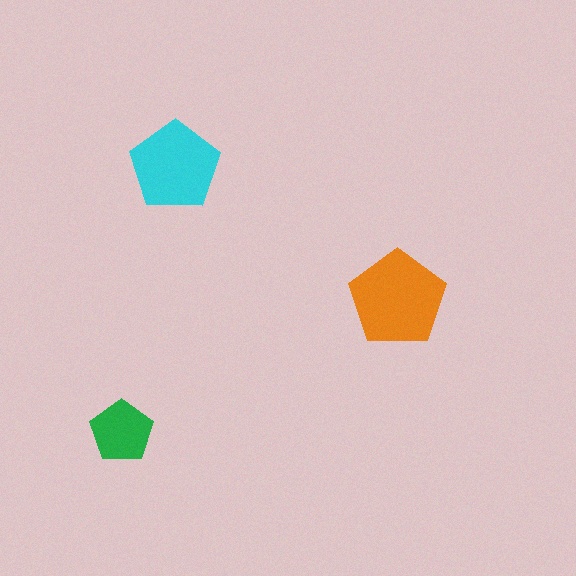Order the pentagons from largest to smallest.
the orange one, the cyan one, the green one.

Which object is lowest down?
The green pentagon is bottommost.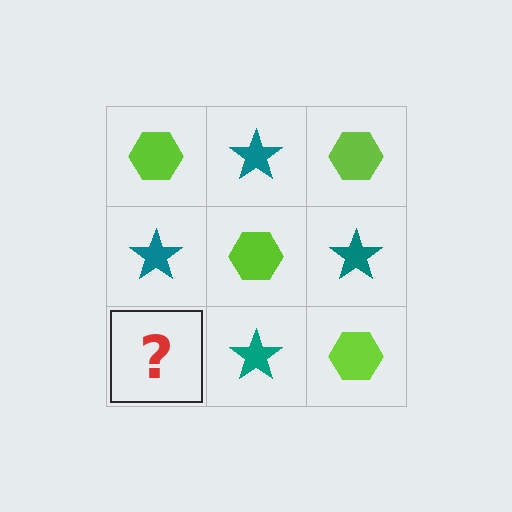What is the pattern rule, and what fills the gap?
The rule is that it alternates lime hexagon and teal star in a checkerboard pattern. The gap should be filled with a lime hexagon.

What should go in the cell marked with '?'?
The missing cell should contain a lime hexagon.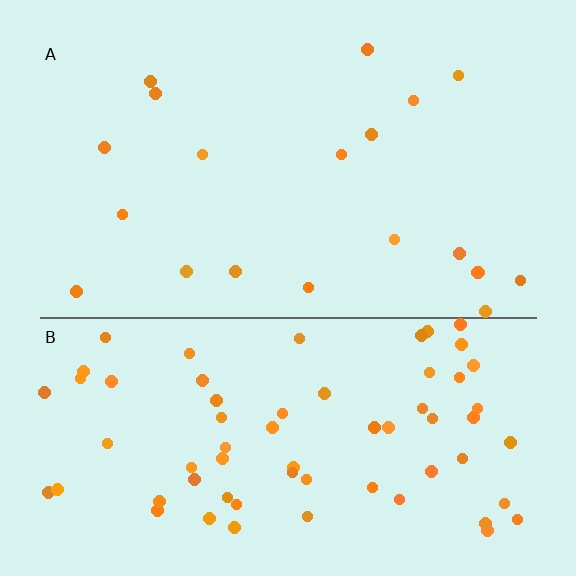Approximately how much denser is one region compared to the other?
Approximately 3.4× — region B over region A.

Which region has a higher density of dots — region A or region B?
B (the bottom).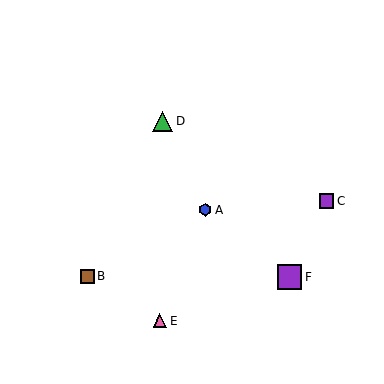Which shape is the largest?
The purple square (labeled F) is the largest.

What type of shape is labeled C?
Shape C is a purple square.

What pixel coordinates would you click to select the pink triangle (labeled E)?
Click at (160, 321) to select the pink triangle E.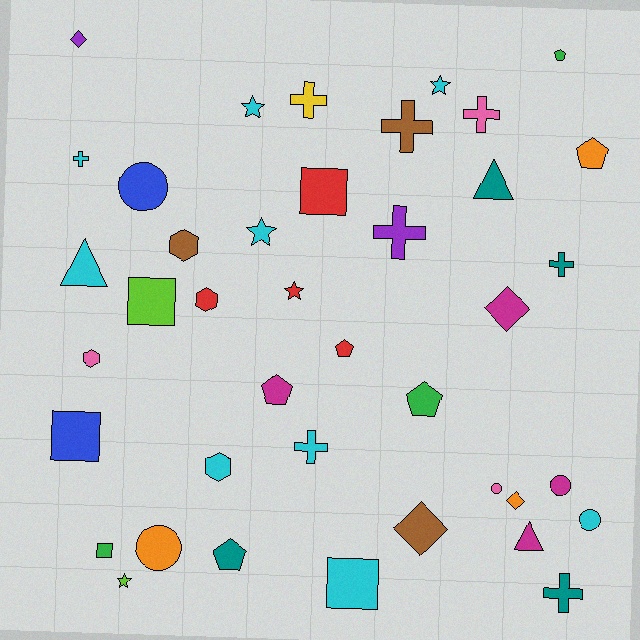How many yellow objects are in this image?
There is 1 yellow object.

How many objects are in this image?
There are 40 objects.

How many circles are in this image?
There are 5 circles.